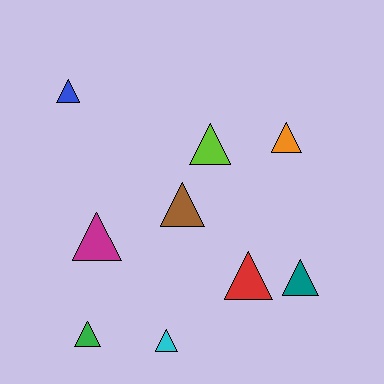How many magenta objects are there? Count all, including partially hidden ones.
There is 1 magenta object.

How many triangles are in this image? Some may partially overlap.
There are 9 triangles.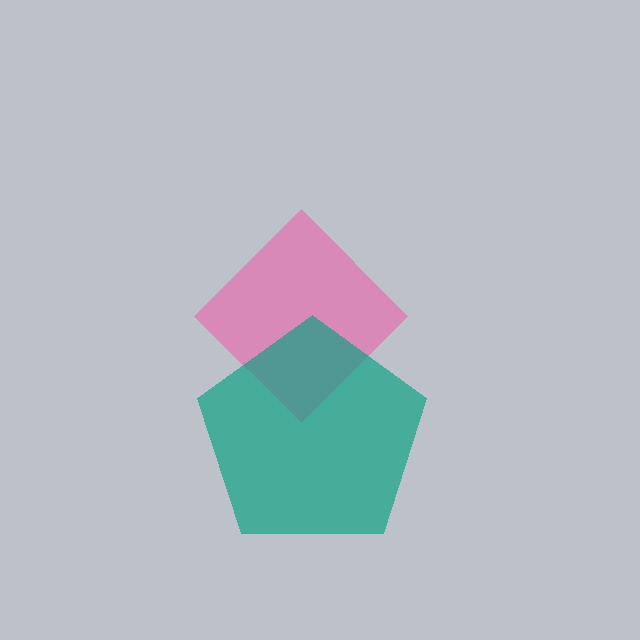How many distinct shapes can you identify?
There are 2 distinct shapes: a pink diamond, a teal pentagon.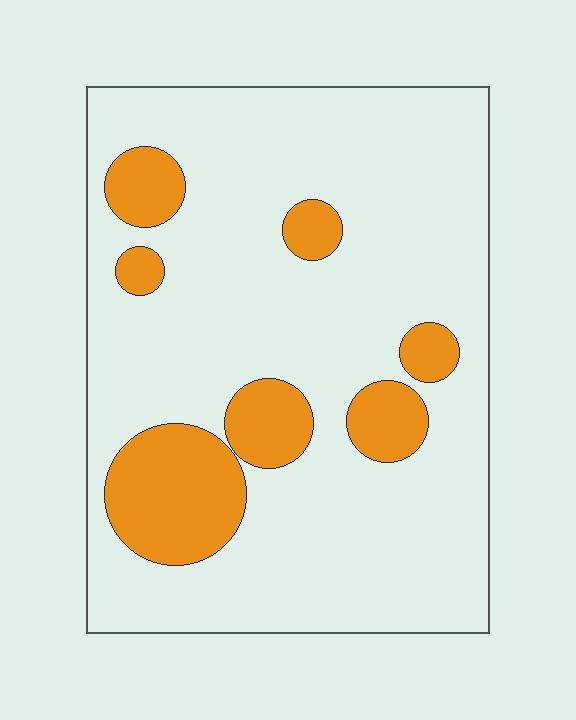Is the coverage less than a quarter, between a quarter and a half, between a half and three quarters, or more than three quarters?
Less than a quarter.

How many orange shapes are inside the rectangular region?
7.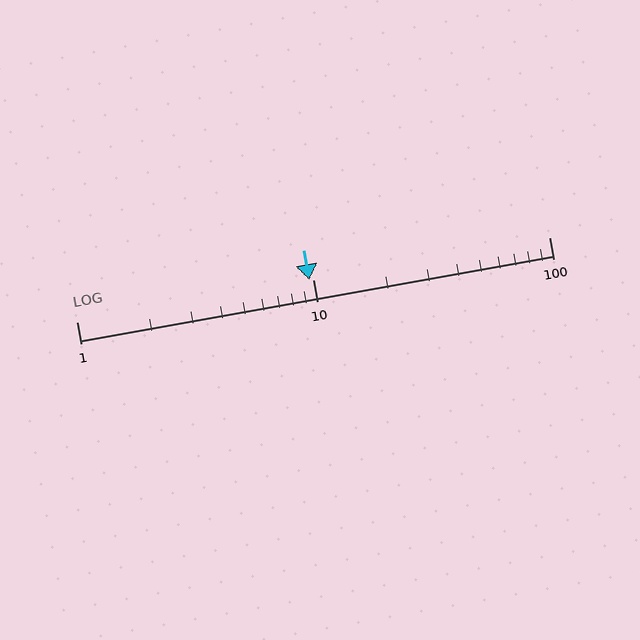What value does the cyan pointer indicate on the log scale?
The pointer indicates approximately 9.7.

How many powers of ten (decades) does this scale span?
The scale spans 2 decades, from 1 to 100.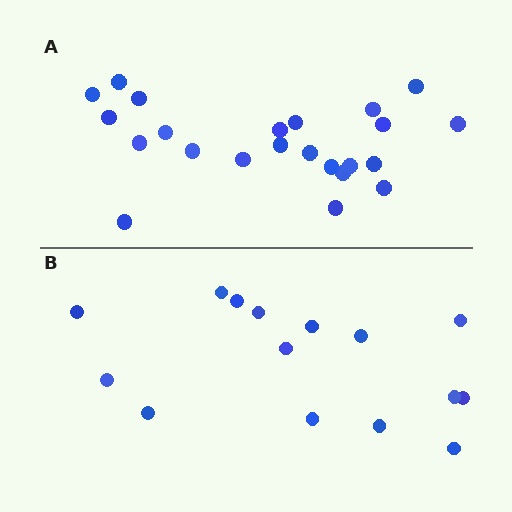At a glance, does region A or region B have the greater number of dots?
Region A (the top region) has more dots.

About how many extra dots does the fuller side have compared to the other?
Region A has roughly 8 or so more dots than region B.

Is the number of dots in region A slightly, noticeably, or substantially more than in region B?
Region A has substantially more. The ratio is roughly 1.5 to 1.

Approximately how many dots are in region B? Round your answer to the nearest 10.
About 20 dots. (The exact count is 15, which rounds to 20.)